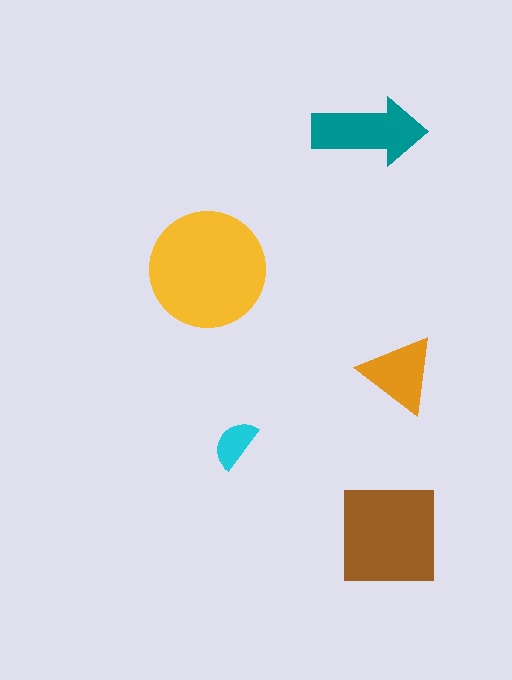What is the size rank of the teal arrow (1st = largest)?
3rd.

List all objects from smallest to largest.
The cyan semicircle, the orange triangle, the teal arrow, the brown square, the yellow circle.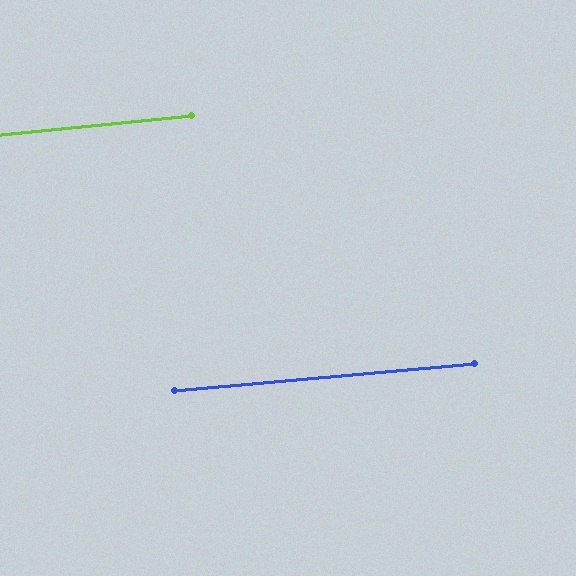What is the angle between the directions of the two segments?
Approximately 1 degree.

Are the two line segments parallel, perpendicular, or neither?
Parallel — their directions differ by only 0.7°.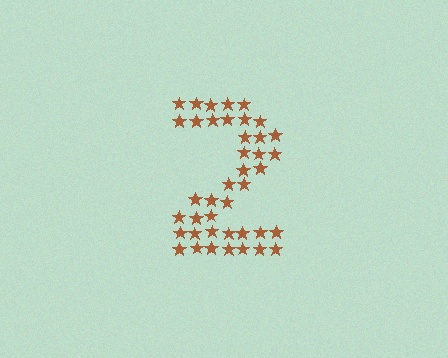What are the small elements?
The small elements are stars.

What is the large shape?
The large shape is the digit 2.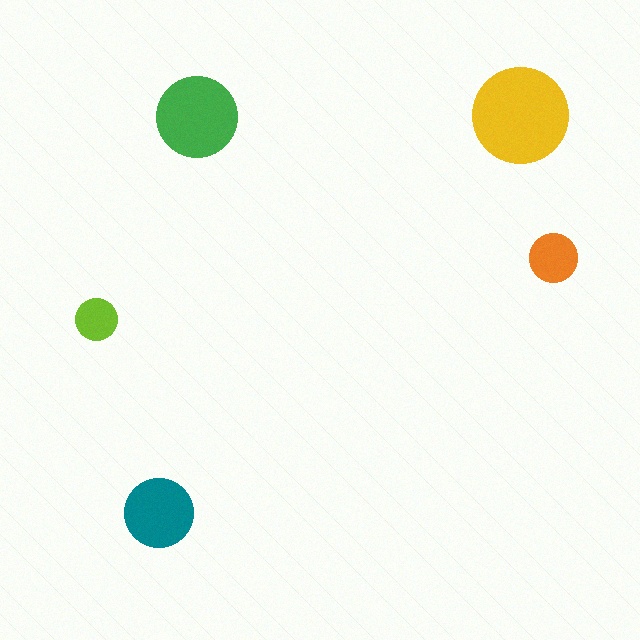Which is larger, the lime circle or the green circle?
The green one.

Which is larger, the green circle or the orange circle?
The green one.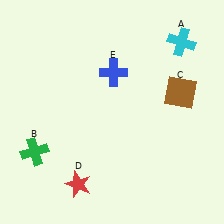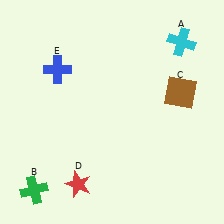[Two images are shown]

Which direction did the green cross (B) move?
The green cross (B) moved down.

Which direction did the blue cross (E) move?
The blue cross (E) moved left.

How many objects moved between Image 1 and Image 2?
2 objects moved between the two images.